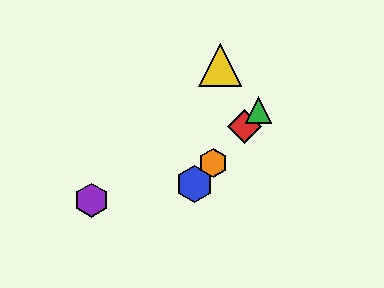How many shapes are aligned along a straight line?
4 shapes (the red diamond, the blue hexagon, the green triangle, the orange hexagon) are aligned along a straight line.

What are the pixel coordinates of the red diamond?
The red diamond is at (244, 127).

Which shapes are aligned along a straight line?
The red diamond, the blue hexagon, the green triangle, the orange hexagon are aligned along a straight line.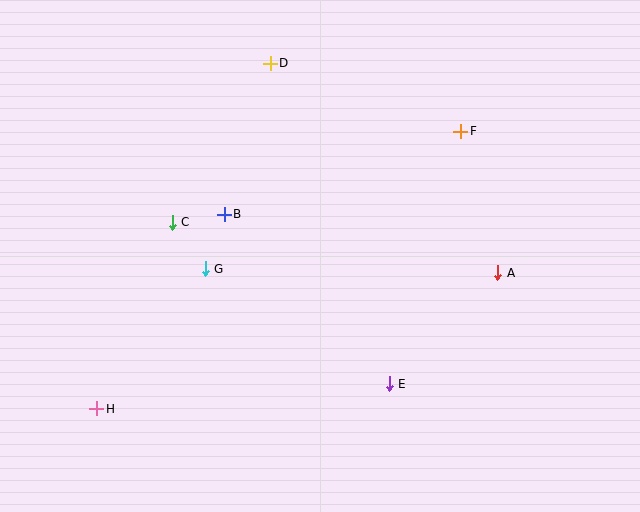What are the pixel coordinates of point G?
Point G is at (205, 269).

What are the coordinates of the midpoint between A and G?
The midpoint between A and G is at (352, 271).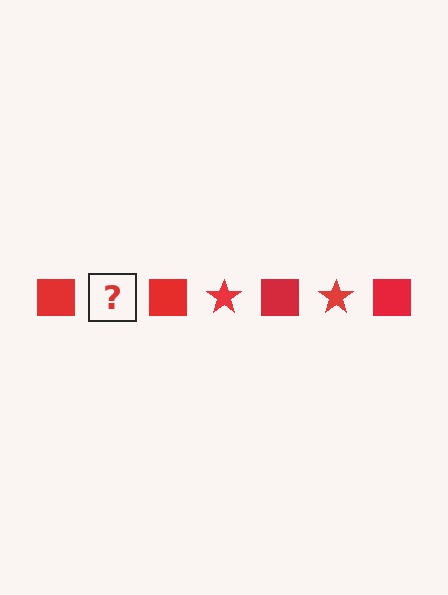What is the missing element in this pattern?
The missing element is a red star.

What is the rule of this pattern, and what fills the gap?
The rule is that the pattern cycles through square, star shapes in red. The gap should be filled with a red star.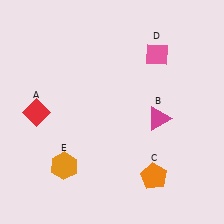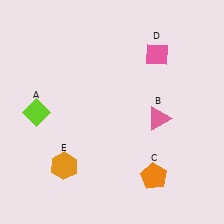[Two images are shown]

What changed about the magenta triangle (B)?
In Image 1, B is magenta. In Image 2, it changed to pink.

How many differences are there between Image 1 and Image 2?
There are 2 differences between the two images.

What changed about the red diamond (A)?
In Image 1, A is red. In Image 2, it changed to lime.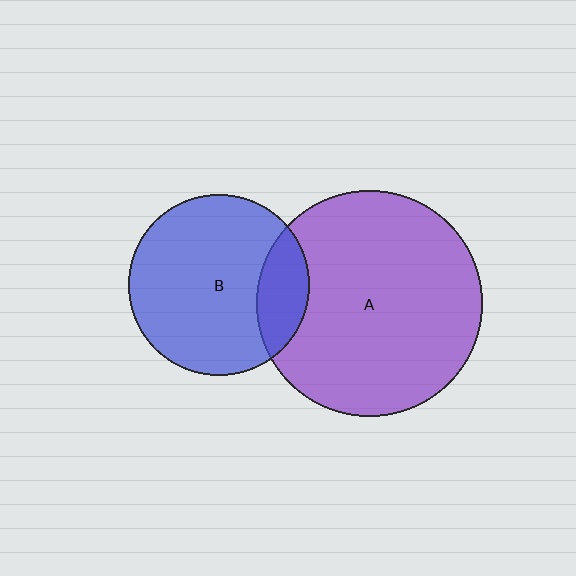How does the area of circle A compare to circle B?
Approximately 1.6 times.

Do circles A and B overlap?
Yes.